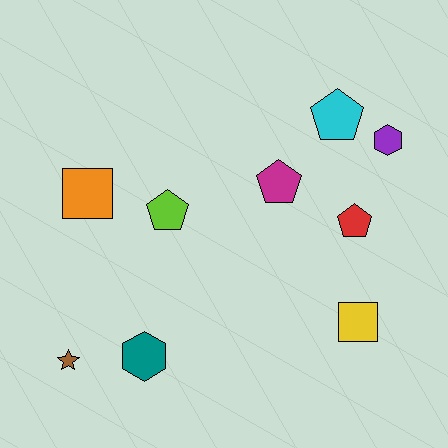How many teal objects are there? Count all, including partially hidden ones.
There is 1 teal object.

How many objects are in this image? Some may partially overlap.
There are 9 objects.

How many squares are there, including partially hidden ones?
There are 2 squares.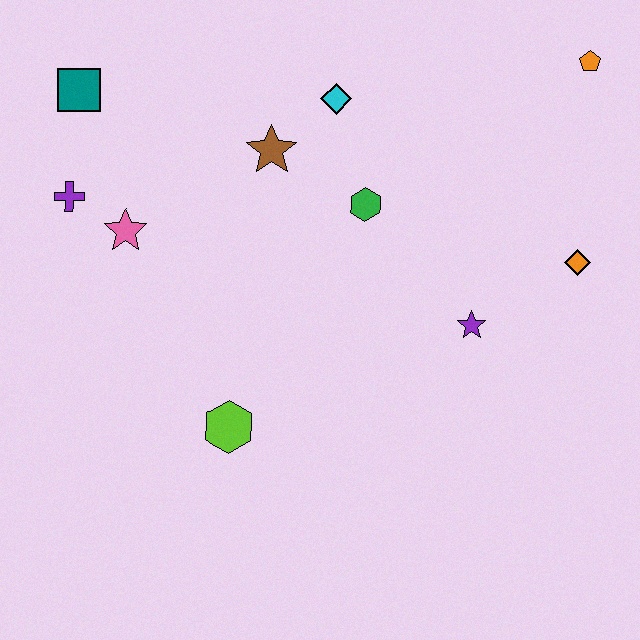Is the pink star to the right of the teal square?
Yes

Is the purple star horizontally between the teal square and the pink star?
No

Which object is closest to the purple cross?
The pink star is closest to the purple cross.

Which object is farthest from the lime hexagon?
The orange pentagon is farthest from the lime hexagon.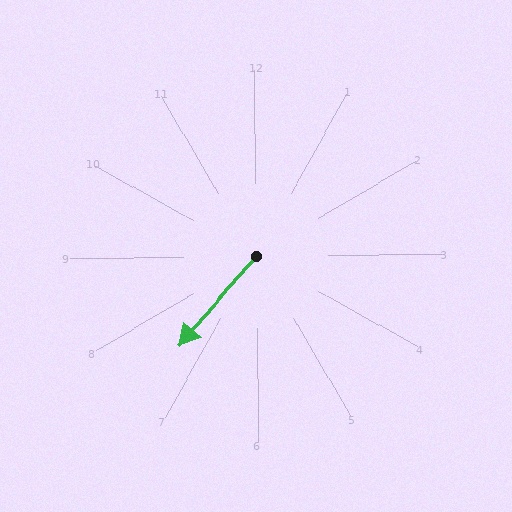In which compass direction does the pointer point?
Southwest.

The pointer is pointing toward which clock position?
Roughly 7 o'clock.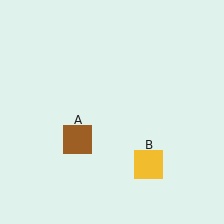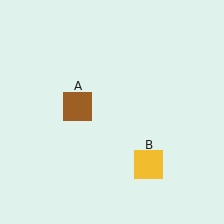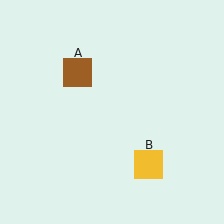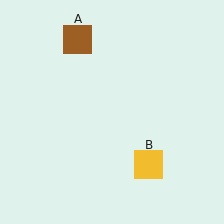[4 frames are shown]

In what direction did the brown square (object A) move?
The brown square (object A) moved up.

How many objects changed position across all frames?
1 object changed position: brown square (object A).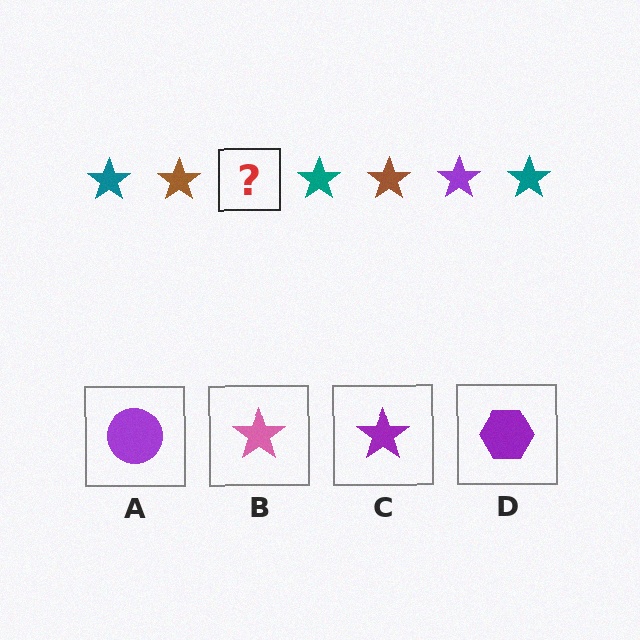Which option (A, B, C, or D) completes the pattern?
C.